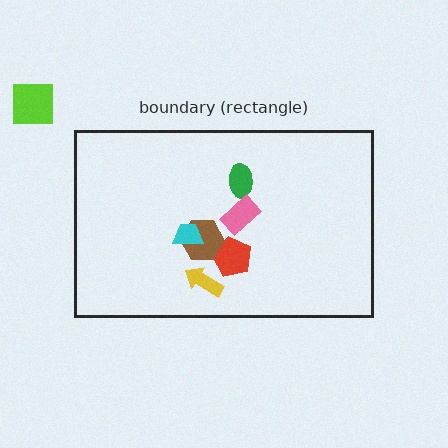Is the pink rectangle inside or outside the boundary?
Inside.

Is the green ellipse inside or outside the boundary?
Inside.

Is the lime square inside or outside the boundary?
Outside.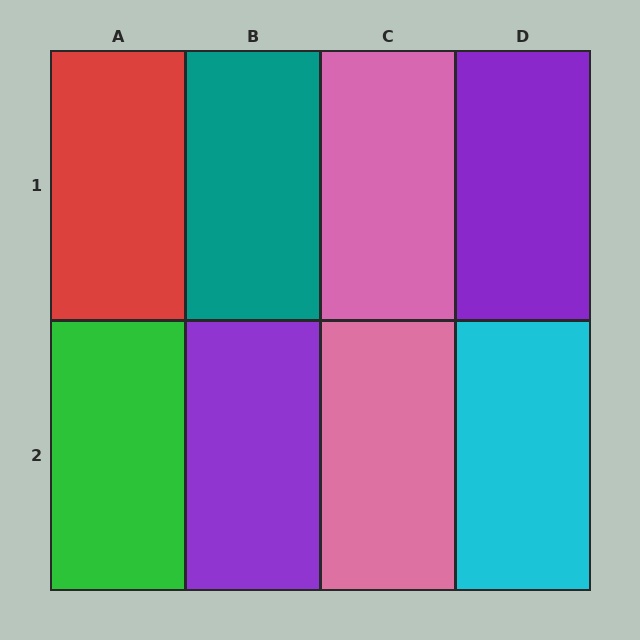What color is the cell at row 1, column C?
Pink.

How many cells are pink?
2 cells are pink.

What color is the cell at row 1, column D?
Purple.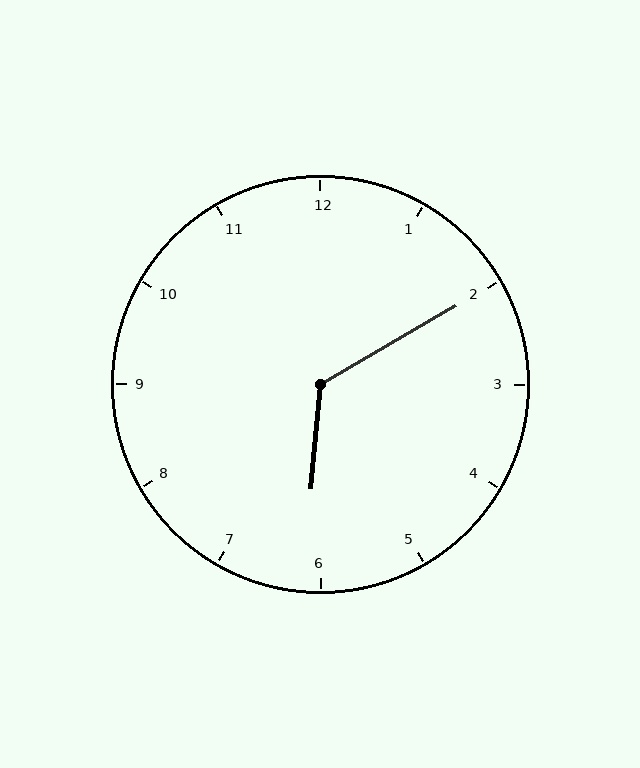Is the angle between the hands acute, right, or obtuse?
It is obtuse.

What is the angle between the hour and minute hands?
Approximately 125 degrees.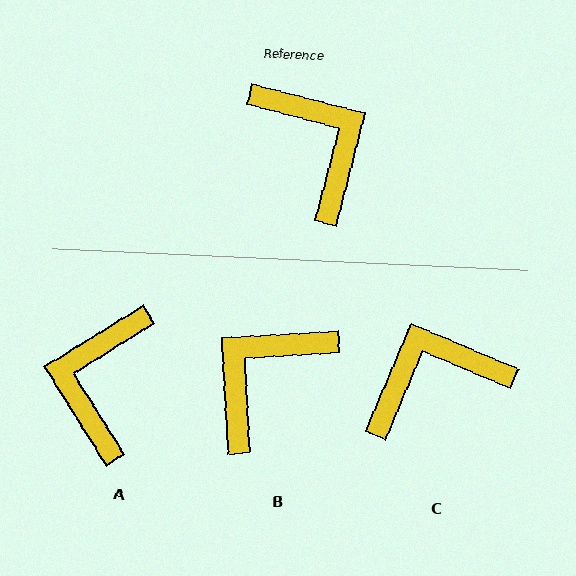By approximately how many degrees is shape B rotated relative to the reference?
Approximately 108 degrees counter-clockwise.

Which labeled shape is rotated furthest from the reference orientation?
A, about 137 degrees away.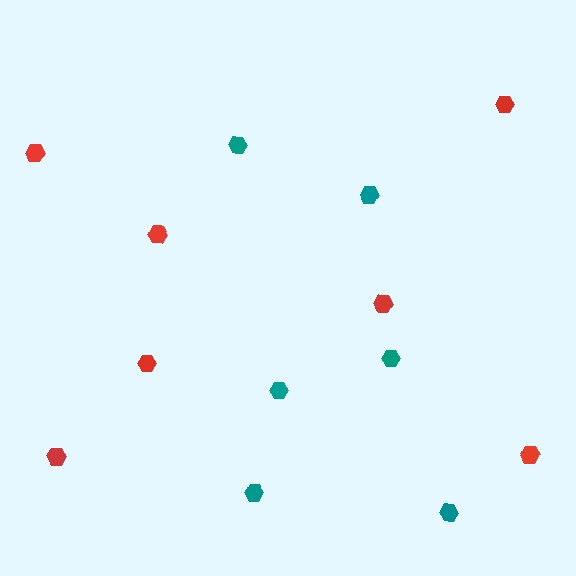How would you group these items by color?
There are 2 groups: one group of red hexagons (7) and one group of teal hexagons (6).